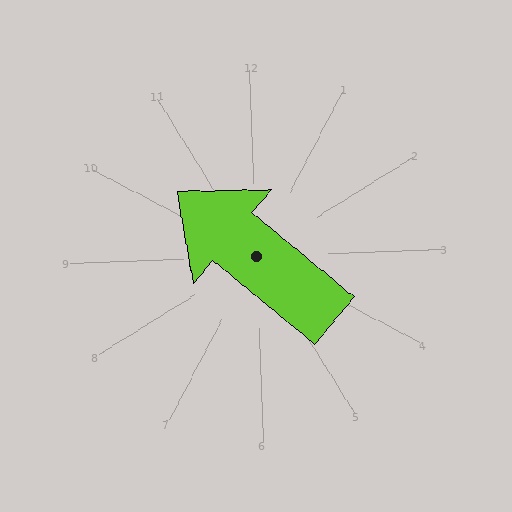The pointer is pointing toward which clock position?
Roughly 10 o'clock.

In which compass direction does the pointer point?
Northwest.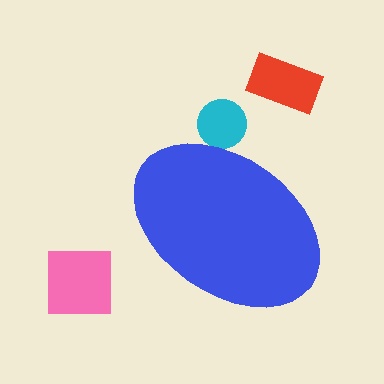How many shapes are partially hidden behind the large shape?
1 shape is partially hidden.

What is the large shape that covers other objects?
A blue ellipse.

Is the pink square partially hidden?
No, the pink square is fully visible.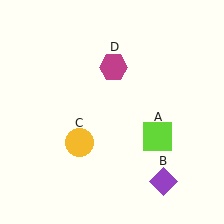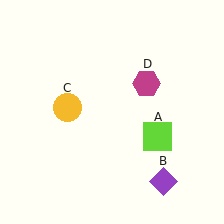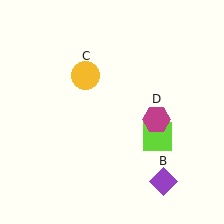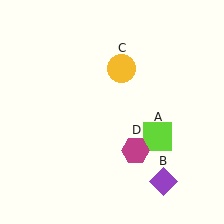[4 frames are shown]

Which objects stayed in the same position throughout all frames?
Lime square (object A) and purple diamond (object B) remained stationary.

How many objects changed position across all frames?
2 objects changed position: yellow circle (object C), magenta hexagon (object D).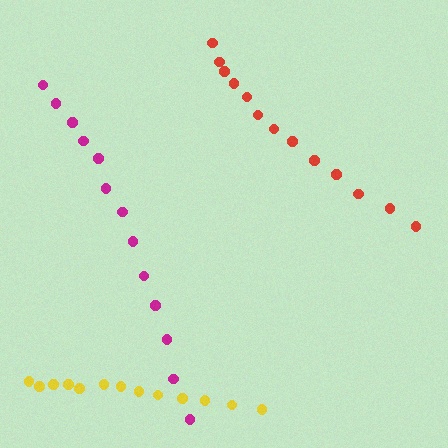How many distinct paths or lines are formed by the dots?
There are 3 distinct paths.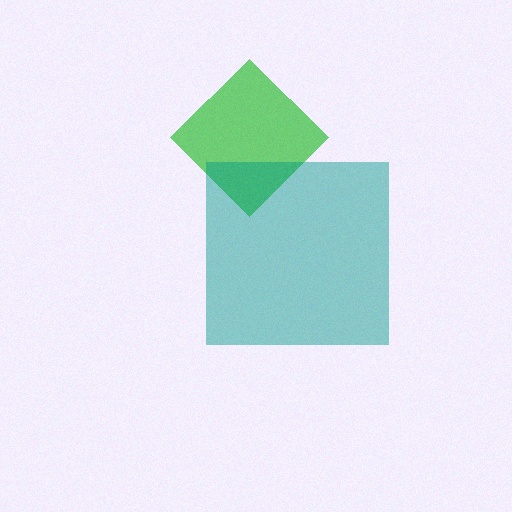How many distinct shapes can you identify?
There are 2 distinct shapes: a green diamond, a teal square.